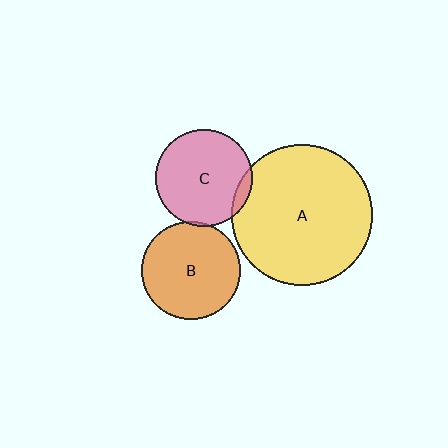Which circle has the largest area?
Circle A (yellow).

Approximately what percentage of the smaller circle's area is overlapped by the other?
Approximately 5%.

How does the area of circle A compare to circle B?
Approximately 2.0 times.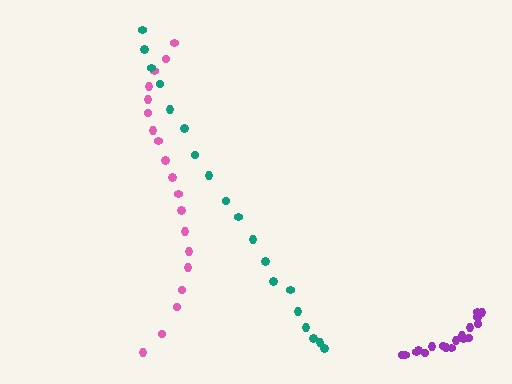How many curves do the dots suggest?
There are 3 distinct paths.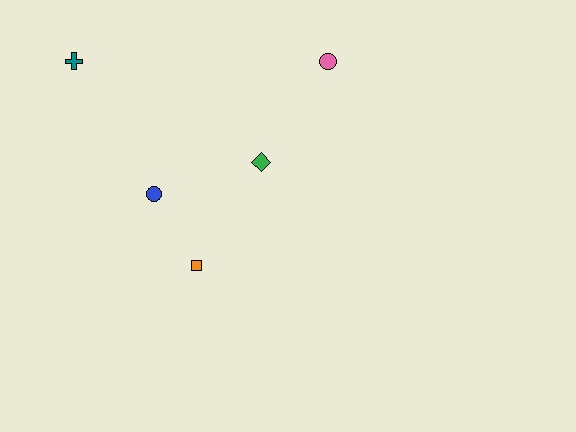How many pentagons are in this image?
There are no pentagons.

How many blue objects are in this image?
There is 1 blue object.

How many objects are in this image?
There are 5 objects.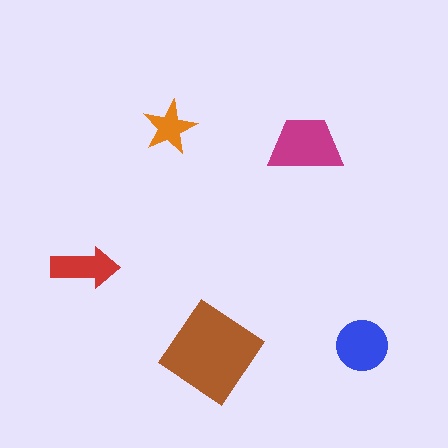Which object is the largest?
The brown diamond.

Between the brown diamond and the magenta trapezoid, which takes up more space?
The brown diamond.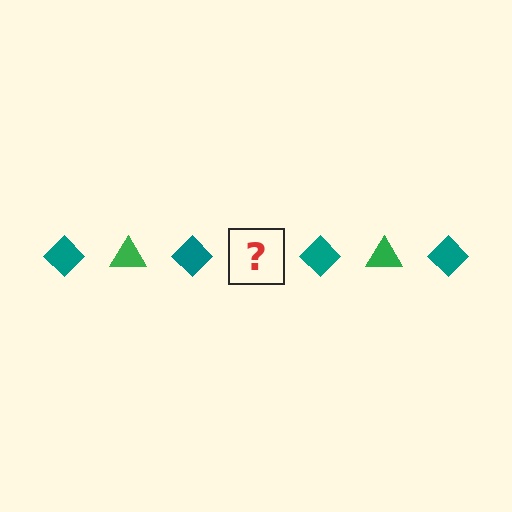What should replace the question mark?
The question mark should be replaced with a green triangle.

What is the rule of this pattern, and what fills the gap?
The rule is that the pattern alternates between teal diamond and green triangle. The gap should be filled with a green triangle.